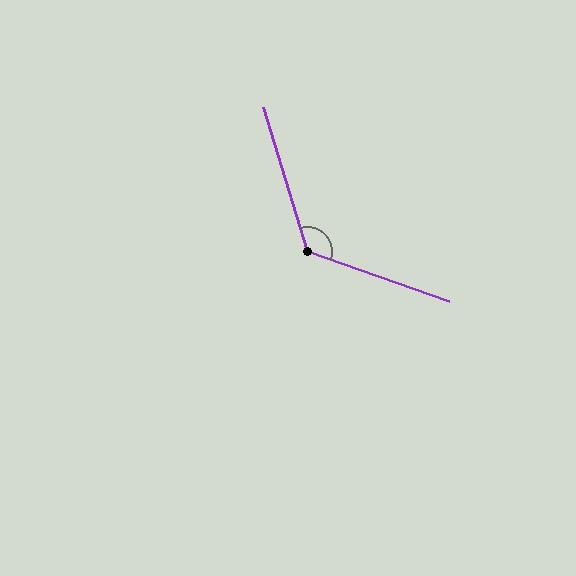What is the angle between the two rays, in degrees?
Approximately 126 degrees.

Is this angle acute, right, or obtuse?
It is obtuse.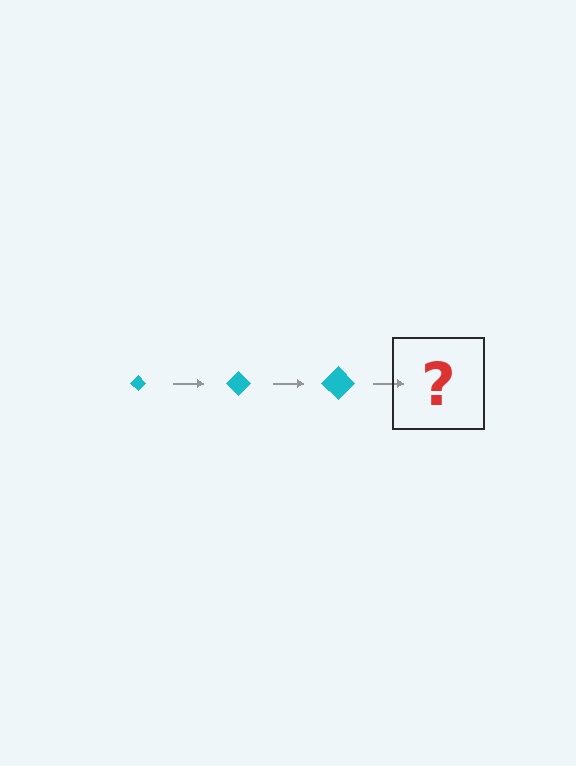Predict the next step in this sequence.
The next step is a cyan diamond, larger than the previous one.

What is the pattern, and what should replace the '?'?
The pattern is that the diamond gets progressively larger each step. The '?' should be a cyan diamond, larger than the previous one.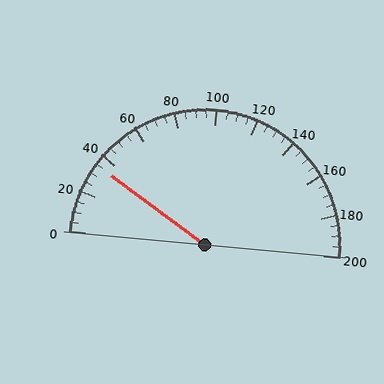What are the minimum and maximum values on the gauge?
The gauge ranges from 0 to 200.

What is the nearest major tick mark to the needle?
The nearest major tick mark is 40.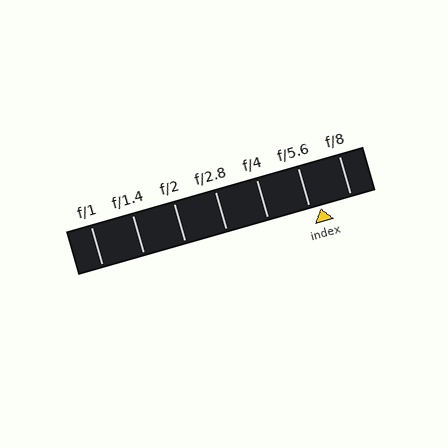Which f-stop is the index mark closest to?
The index mark is closest to f/5.6.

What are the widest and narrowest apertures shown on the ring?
The widest aperture shown is f/1 and the narrowest is f/8.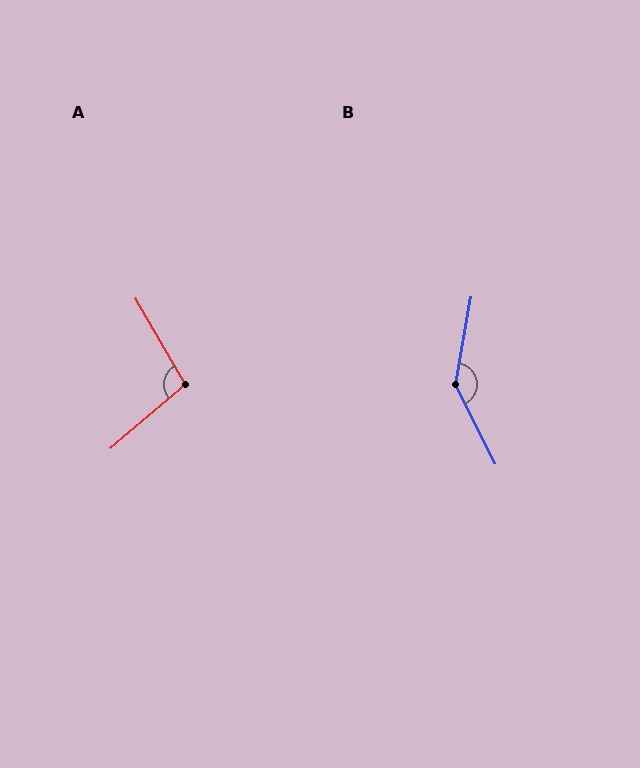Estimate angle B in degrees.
Approximately 144 degrees.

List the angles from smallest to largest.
A (101°), B (144°).